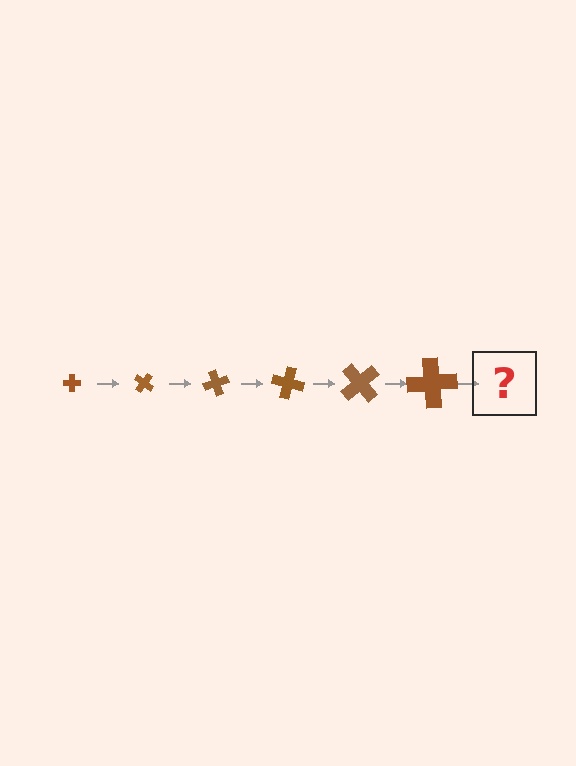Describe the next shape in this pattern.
It should be a cross, larger than the previous one and rotated 210 degrees from the start.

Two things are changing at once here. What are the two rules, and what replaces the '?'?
The two rules are that the cross grows larger each step and it rotates 35 degrees each step. The '?' should be a cross, larger than the previous one and rotated 210 degrees from the start.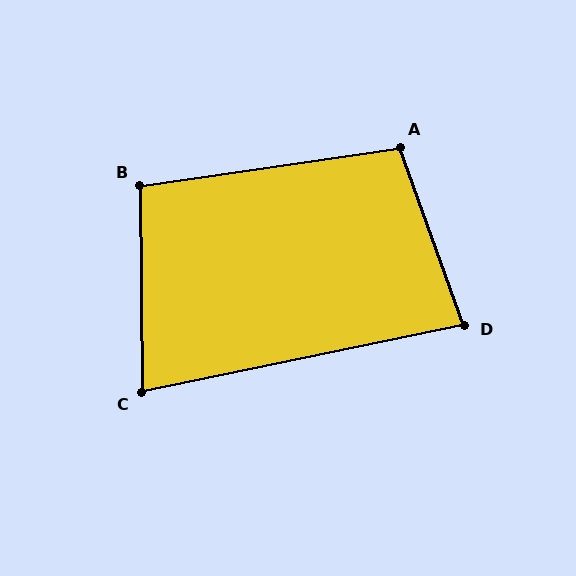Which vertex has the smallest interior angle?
C, at approximately 79 degrees.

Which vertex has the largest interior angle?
A, at approximately 101 degrees.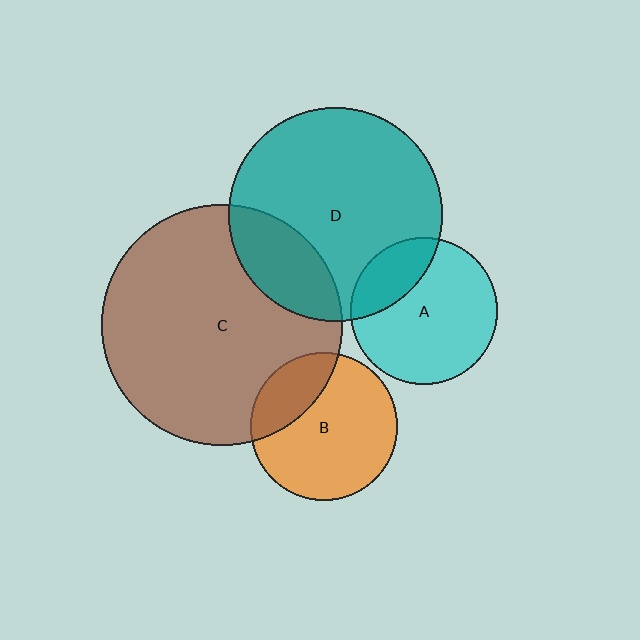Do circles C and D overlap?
Yes.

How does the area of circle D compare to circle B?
Approximately 2.1 times.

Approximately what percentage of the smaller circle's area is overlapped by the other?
Approximately 20%.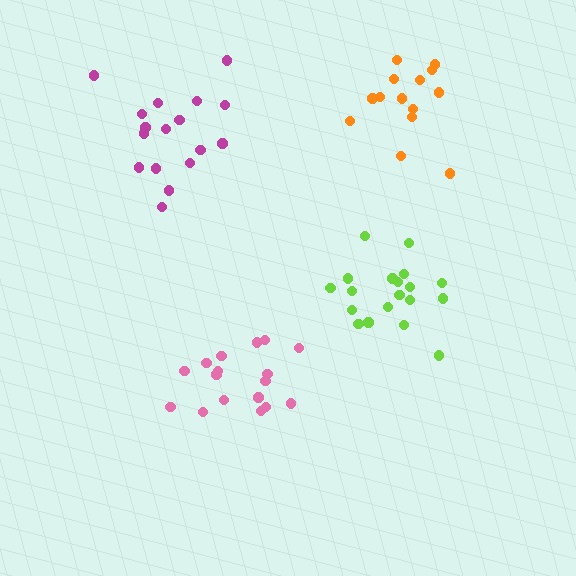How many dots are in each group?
Group 1: 17 dots, Group 2: 19 dots, Group 3: 17 dots, Group 4: 14 dots (67 total).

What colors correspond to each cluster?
The clusters are colored: magenta, lime, pink, orange.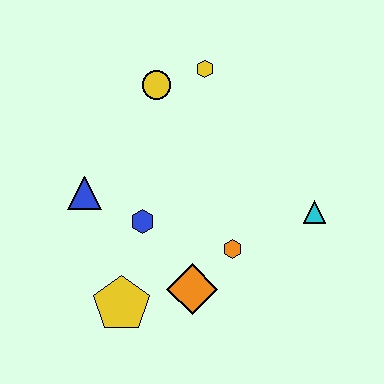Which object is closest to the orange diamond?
The orange hexagon is closest to the orange diamond.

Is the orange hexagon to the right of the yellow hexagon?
Yes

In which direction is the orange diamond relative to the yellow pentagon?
The orange diamond is to the right of the yellow pentagon.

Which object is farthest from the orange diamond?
The yellow hexagon is farthest from the orange diamond.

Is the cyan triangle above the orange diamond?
Yes